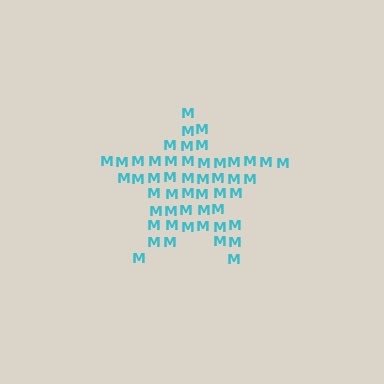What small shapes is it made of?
It is made of small letter M's.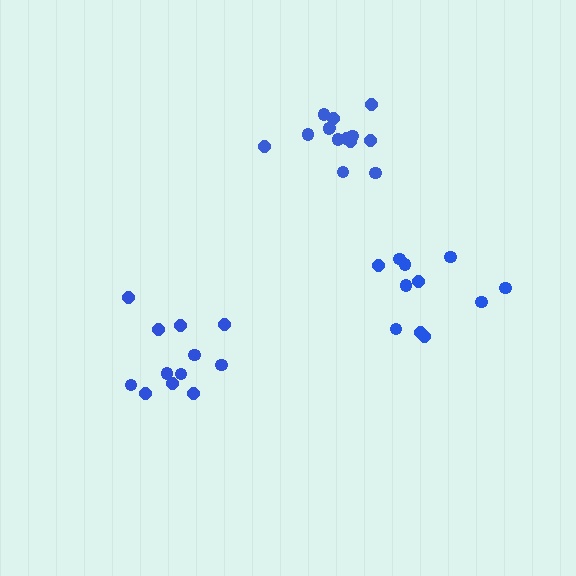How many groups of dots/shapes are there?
There are 3 groups.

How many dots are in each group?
Group 1: 11 dots, Group 2: 12 dots, Group 3: 14 dots (37 total).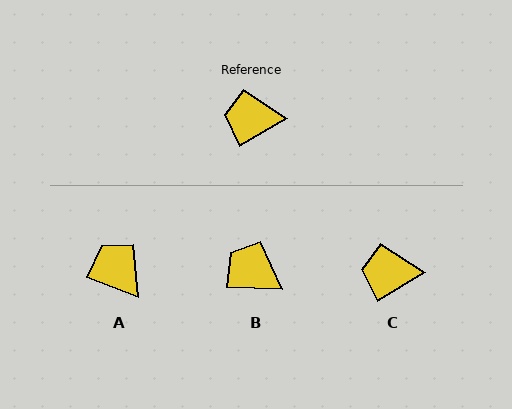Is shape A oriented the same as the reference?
No, it is off by about 52 degrees.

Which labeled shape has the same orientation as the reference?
C.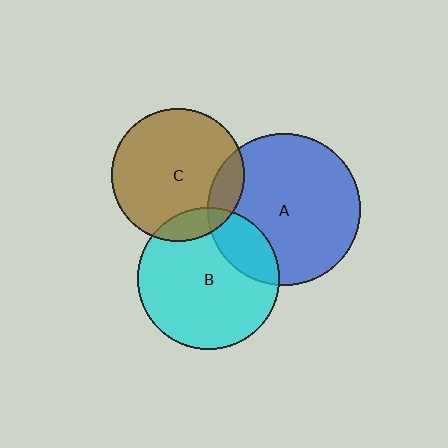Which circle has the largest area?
Circle A (blue).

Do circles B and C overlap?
Yes.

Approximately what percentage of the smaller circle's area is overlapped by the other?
Approximately 10%.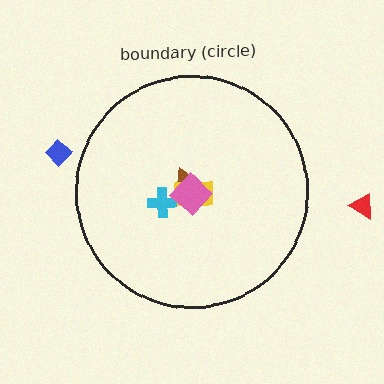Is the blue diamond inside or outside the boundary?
Outside.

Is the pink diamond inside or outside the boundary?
Inside.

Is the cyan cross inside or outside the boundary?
Inside.